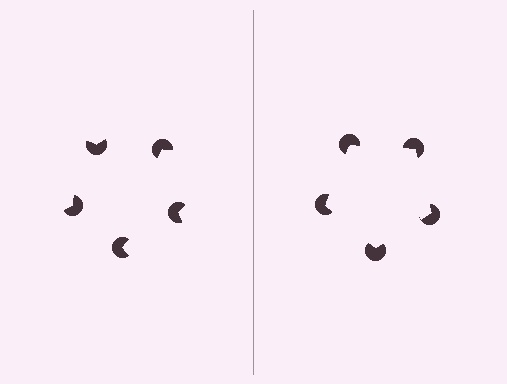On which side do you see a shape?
An illusory pentagon appears on the right side. On the left side the wedge cuts are rotated, so no coherent shape forms.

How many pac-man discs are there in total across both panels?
10 — 5 on each side.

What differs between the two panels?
The pac-man discs are positioned identically on both sides; only the wedge orientations differ. On the right they align to a pentagon; on the left they are misaligned.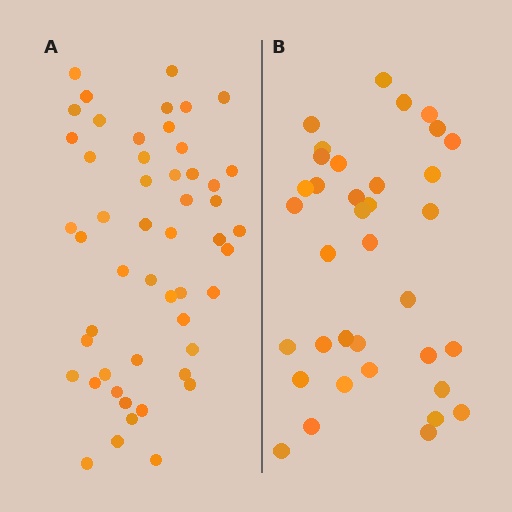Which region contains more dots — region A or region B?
Region A (the left region) has more dots.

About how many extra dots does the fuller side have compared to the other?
Region A has approximately 15 more dots than region B.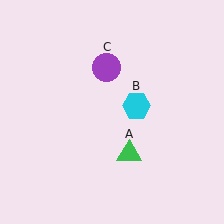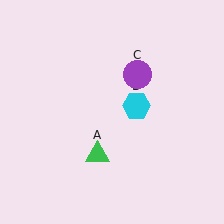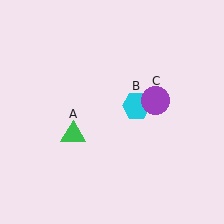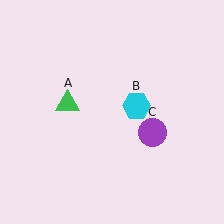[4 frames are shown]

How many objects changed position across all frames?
2 objects changed position: green triangle (object A), purple circle (object C).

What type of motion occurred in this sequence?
The green triangle (object A), purple circle (object C) rotated clockwise around the center of the scene.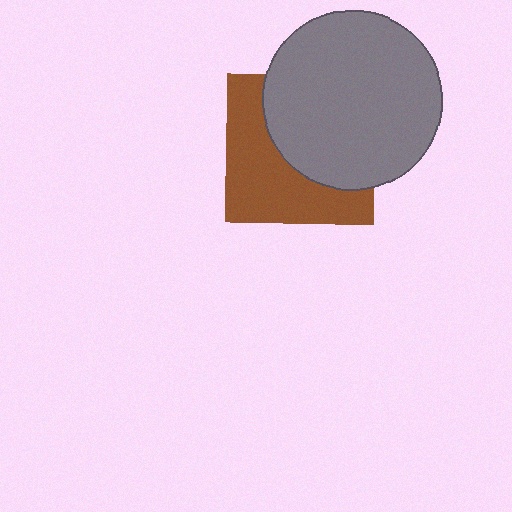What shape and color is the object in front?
The object in front is a gray circle.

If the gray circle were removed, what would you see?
You would see the complete brown square.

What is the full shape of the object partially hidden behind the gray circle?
The partially hidden object is a brown square.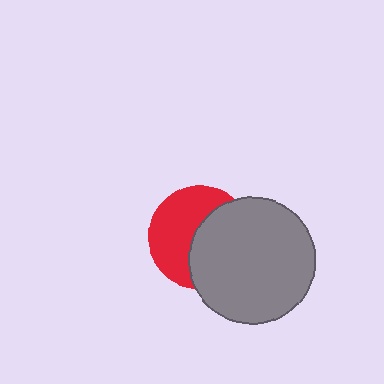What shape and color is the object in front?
The object in front is a gray circle.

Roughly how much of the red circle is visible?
About half of it is visible (roughly 51%).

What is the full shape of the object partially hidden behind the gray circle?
The partially hidden object is a red circle.